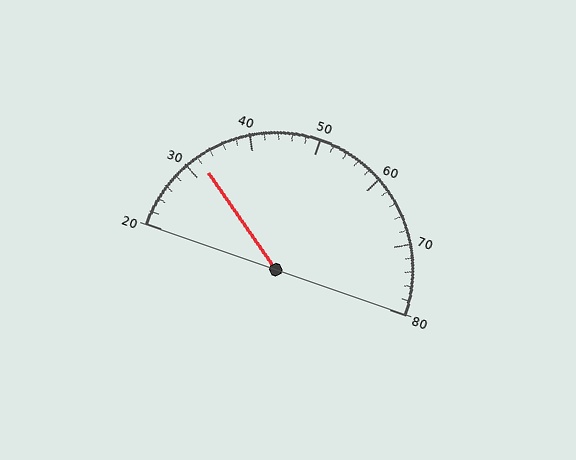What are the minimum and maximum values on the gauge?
The gauge ranges from 20 to 80.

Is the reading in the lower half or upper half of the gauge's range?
The reading is in the lower half of the range (20 to 80).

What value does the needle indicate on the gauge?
The needle indicates approximately 32.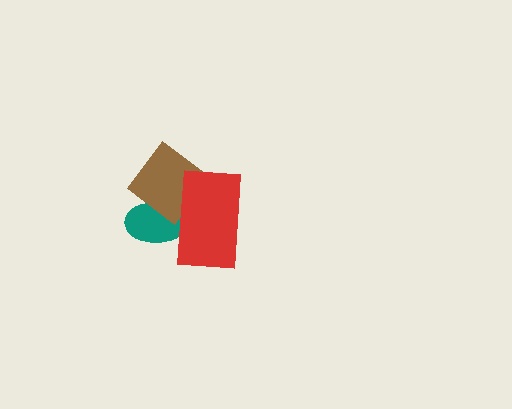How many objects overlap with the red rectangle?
2 objects overlap with the red rectangle.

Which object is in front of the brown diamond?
The red rectangle is in front of the brown diamond.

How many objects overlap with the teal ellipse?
2 objects overlap with the teal ellipse.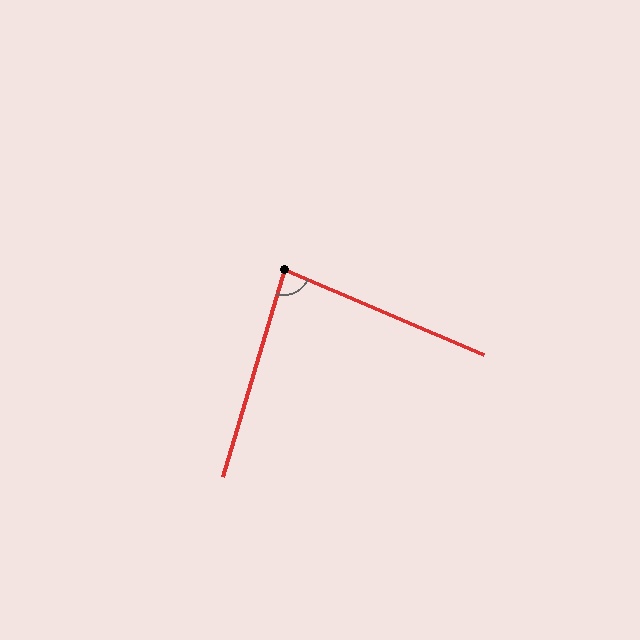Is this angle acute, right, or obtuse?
It is acute.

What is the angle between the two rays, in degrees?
Approximately 83 degrees.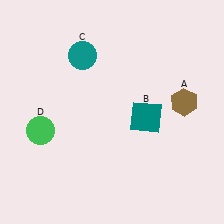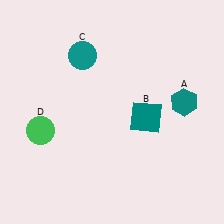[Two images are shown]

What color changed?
The hexagon (A) changed from brown in Image 1 to teal in Image 2.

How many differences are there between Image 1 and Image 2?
There is 1 difference between the two images.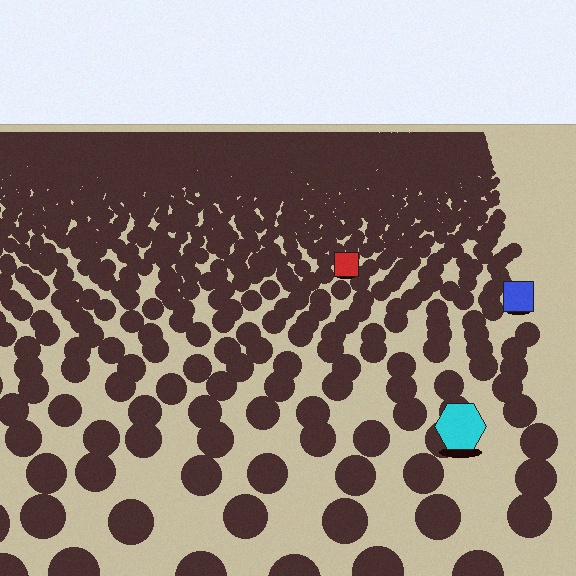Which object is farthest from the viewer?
The red square is farthest from the viewer. It appears smaller and the ground texture around it is denser.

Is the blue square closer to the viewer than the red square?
Yes. The blue square is closer — you can tell from the texture gradient: the ground texture is coarser near it.